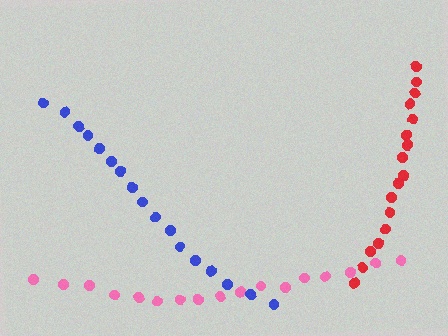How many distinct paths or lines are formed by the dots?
There are 3 distinct paths.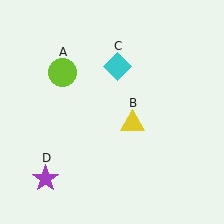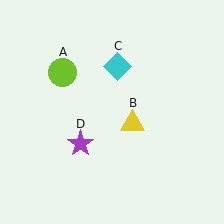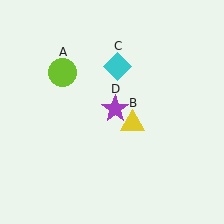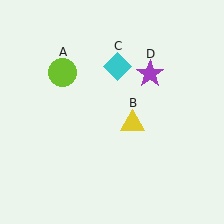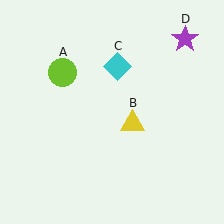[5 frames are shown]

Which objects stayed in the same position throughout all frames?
Lime circle (object A) and yellow triangle (object B) and cyan diamond (object C) remained stationary.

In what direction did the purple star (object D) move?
The purple star (object D) moved up and to the right.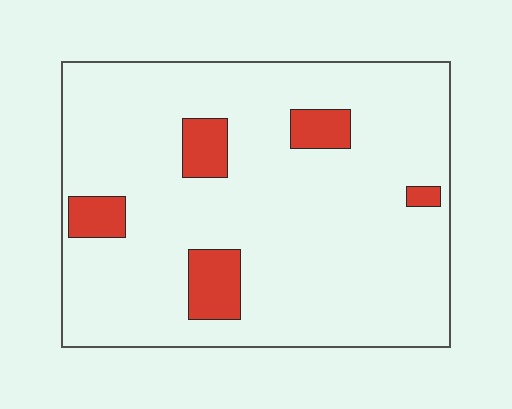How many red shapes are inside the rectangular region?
5.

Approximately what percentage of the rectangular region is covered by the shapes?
Approximately 10%.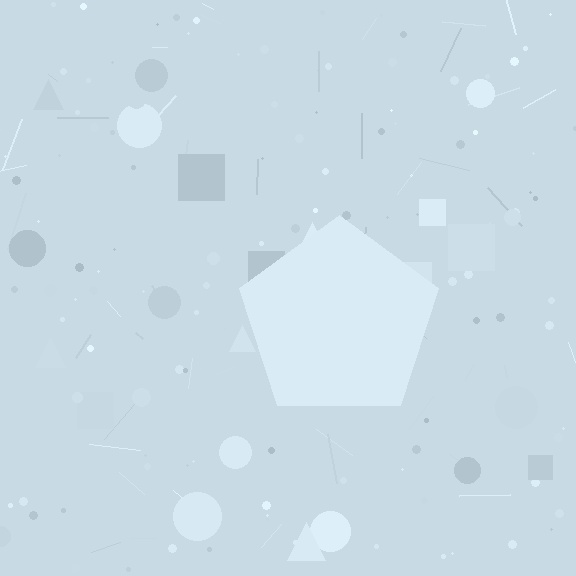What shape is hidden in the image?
A pentagon is hidden in the image.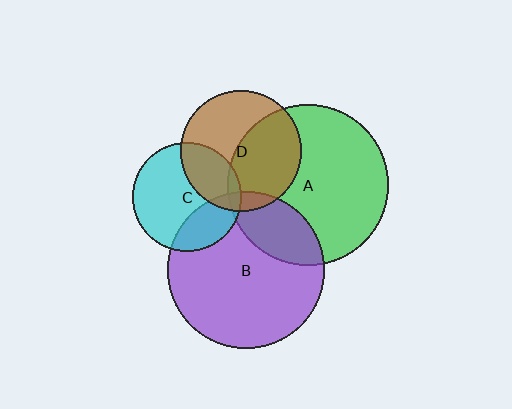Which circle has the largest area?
Circle A (green).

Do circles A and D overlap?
Yes.